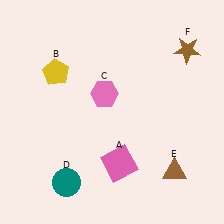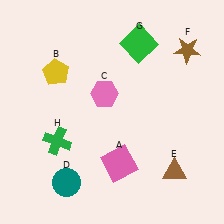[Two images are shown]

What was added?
A green square (G), a green cross (H) were added in Image 2.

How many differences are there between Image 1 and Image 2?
There are 2 differences between the two images.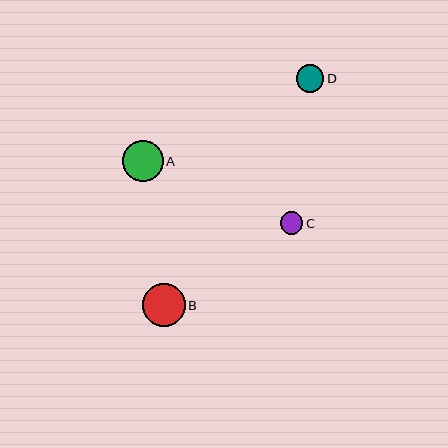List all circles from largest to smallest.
From largest to smallest: B, A, D, C.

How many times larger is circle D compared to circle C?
Circle D is approximately 1.2 times the size of circle C.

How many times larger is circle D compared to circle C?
Circle D is approximately 1.2 times the size of circle C.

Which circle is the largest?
Circle B is the largest with a size of approximately 43 pixels.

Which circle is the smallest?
Circle C is the smallest with a size of approximately 22 pixels.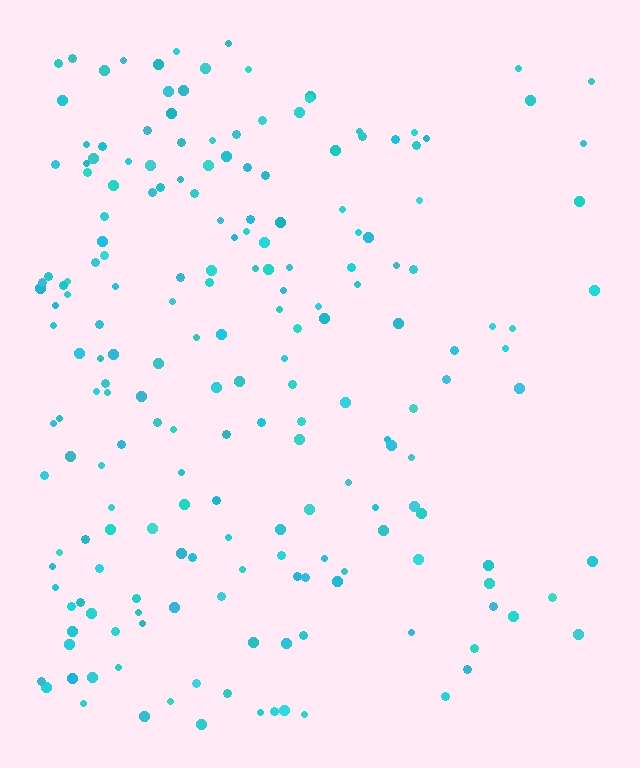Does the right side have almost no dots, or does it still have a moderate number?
Still a moderate number, just noticeably fewer than the left.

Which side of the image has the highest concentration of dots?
The left.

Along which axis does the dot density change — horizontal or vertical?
Horizontal.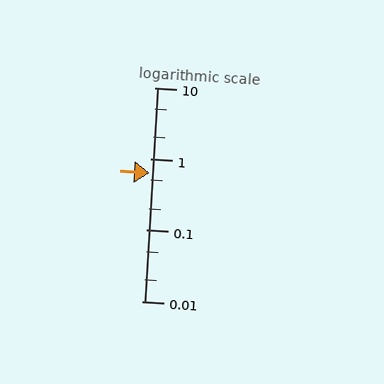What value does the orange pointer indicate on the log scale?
The pointer indicates approximately 0.63.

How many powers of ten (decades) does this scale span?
The scale spans 3 decades, from 0.01 to 10.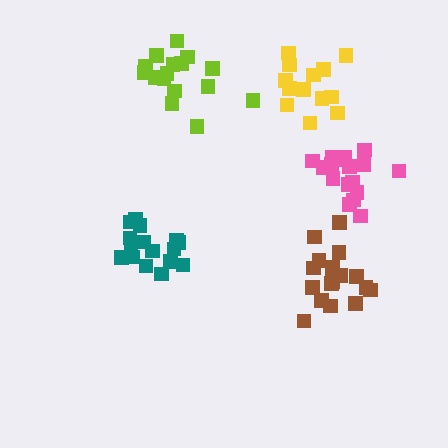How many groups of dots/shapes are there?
There are 5 groups.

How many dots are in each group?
Group 1: 16 dots, Group 2: 13 dots, Group 3: 17 dots, Group 4: 16 dots, Group 5: 19 dots (81 total).